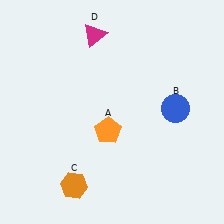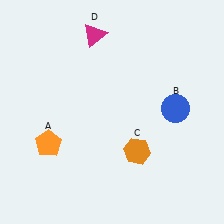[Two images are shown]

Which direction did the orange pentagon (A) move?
The orange pentagon (A) moved left.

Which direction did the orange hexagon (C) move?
The orange hexagon (C) moved right.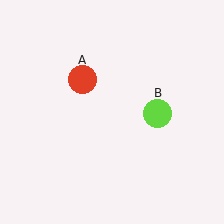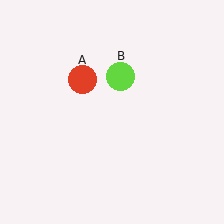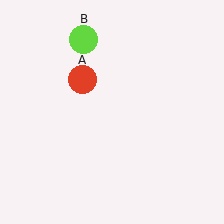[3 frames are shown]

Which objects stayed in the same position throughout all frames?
Red circle (object A) remained stationary.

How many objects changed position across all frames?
1 object changed position: lime circle (object B).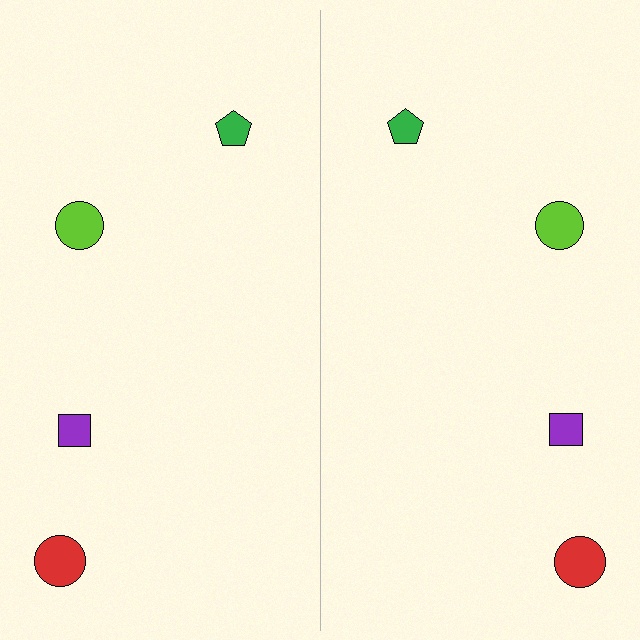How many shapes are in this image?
There are 8 shapes in this image.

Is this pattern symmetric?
Yes, this pattern has bilateral (reflection) symmetry.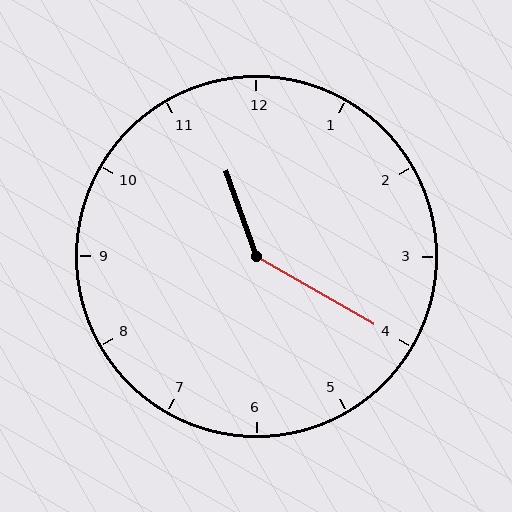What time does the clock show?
11:20.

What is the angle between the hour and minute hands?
Approximately 140 degrees.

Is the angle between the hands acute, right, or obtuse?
It is obtuse.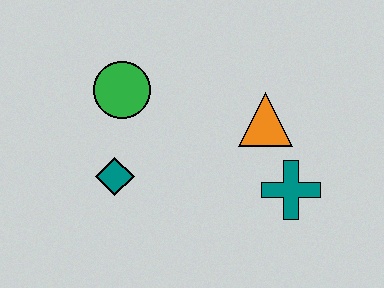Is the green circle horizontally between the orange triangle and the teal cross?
No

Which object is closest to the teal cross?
The orange triangle is closest to the teal cross.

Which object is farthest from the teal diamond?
The teal cross is farthest from the teal diamond.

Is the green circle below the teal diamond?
No